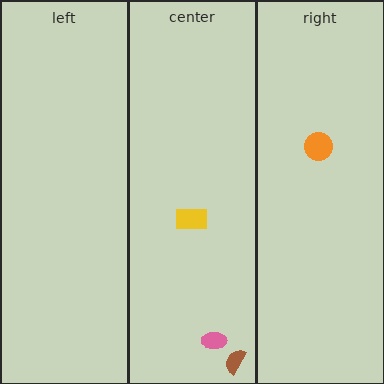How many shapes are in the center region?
3.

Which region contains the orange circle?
The right region.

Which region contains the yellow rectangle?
The center region.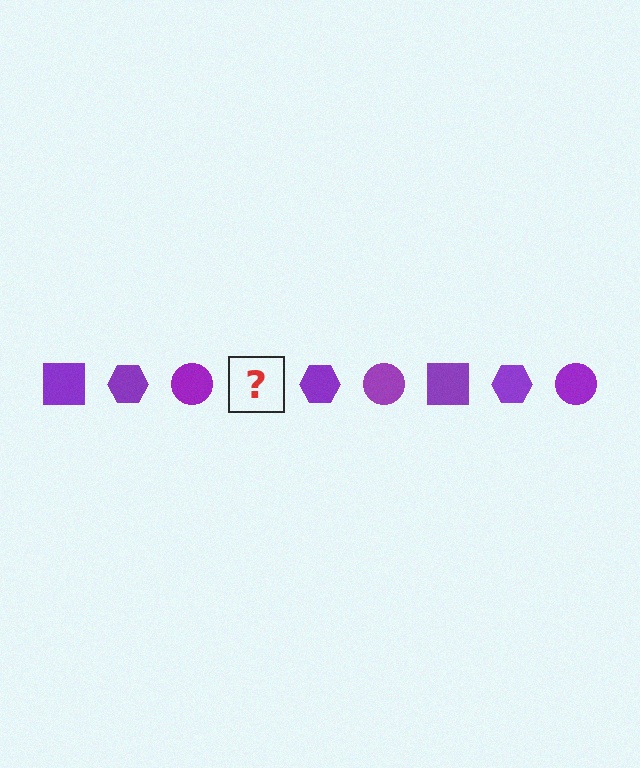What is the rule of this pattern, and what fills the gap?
The rule is that the pattern cycles through square, hexagon, circle shapes in purple. The gap should be filled with a purple square.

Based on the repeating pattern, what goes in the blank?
The blank should be a purple square.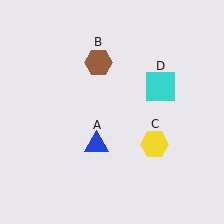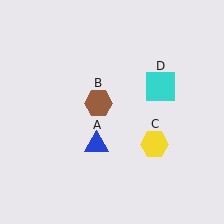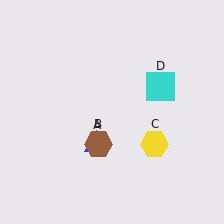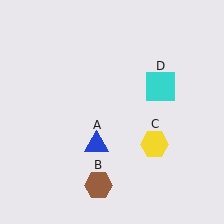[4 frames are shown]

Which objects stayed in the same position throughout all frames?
Blue triangle (object A) and yellow hexagon (object C) and cyan square (object D) remained stationary.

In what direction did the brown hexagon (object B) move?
The brown hexagon (object B) moved down.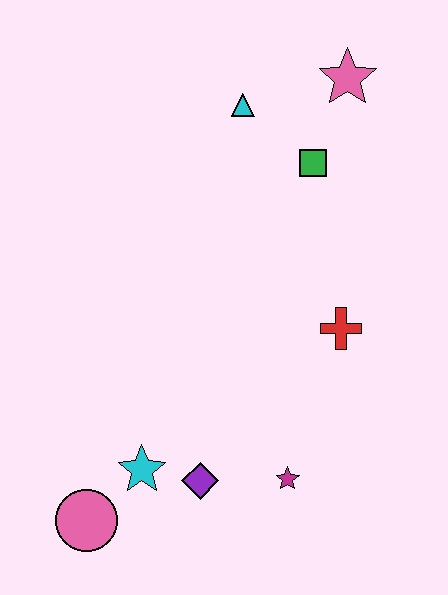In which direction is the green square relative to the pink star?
The green square is below the pink star.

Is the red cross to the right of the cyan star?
Yes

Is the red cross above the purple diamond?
Yes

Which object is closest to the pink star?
The green square is closest to the pink star.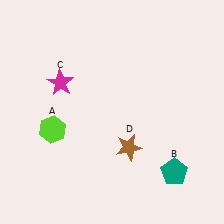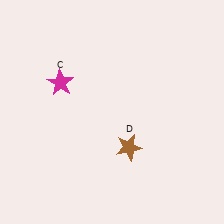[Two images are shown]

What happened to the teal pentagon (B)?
The teal pentagon (B) was removed in Image 2. It was in the bottom-right area of Image 1.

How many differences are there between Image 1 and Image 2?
There are 2 differences between the two images.